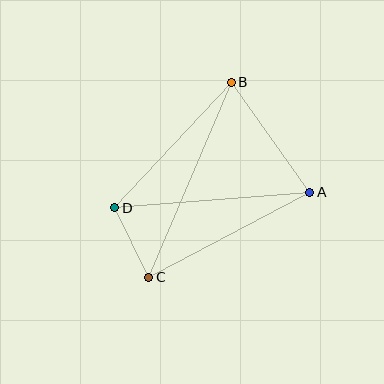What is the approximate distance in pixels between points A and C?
The distance between A and C is approximately 182 pixels.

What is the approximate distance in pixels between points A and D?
The distance between A and D is approximately 196 pixels.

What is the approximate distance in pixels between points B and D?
The distance between B and D is approximately 172 pixels.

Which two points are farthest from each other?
Points B and C are farthest from each other.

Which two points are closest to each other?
Points C and D are closest to each other.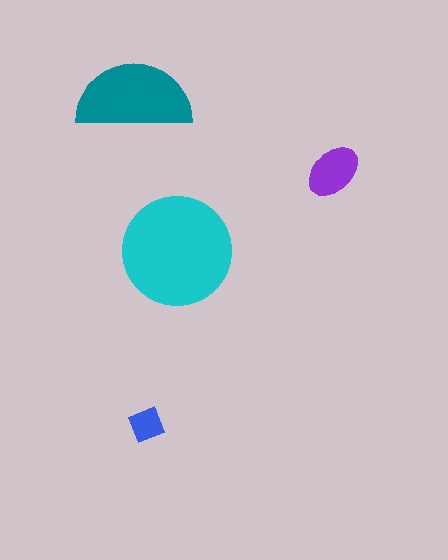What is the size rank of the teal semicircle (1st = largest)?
2nd.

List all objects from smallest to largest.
The blue diamond, the purple ellipse, the teal semicircle, the cyan circle.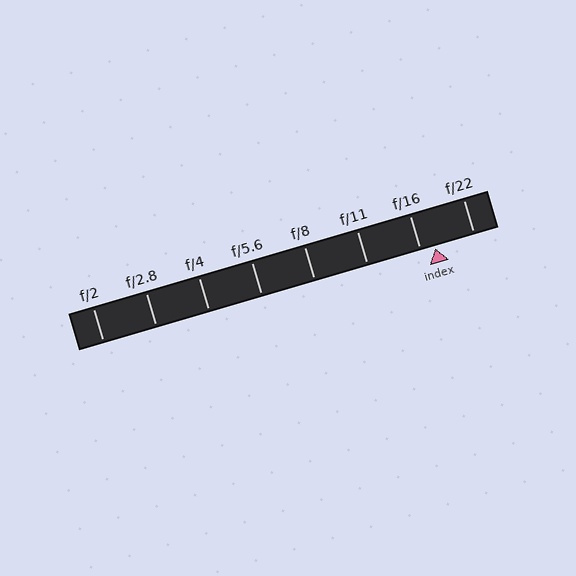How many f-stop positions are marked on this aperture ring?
There are 8 f-stop positions marked.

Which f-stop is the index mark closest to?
The index mark is closest to f/16.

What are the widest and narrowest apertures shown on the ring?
The widest aperture shown is f/2 and the narrowest is f/22.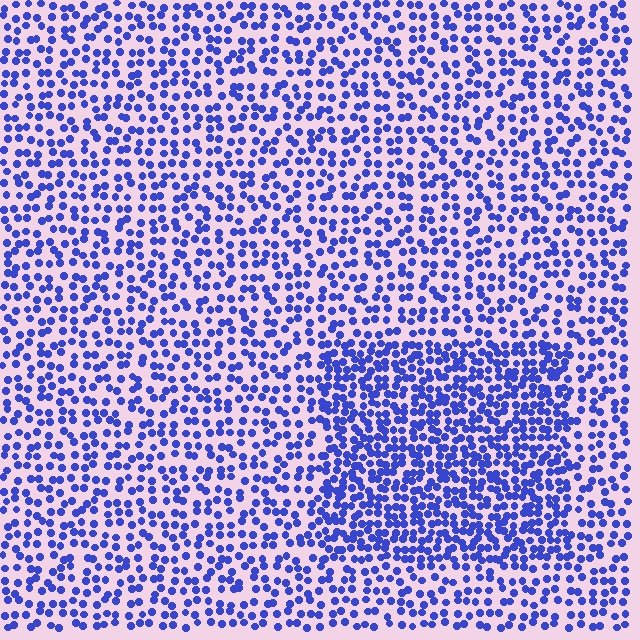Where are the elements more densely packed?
The elements are more densely packed inside the rectangle boundary.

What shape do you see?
I see a rectangle.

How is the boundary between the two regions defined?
The boundary is defined by a change in element density (approximately 1.8x ratio). All elements are the same color, size, and shape.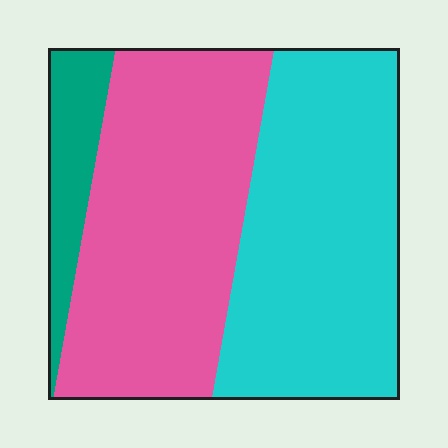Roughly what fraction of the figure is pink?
Pink takes up between a third and a half of the figure.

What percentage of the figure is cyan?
Cyan covers roughly 45% of the figure.